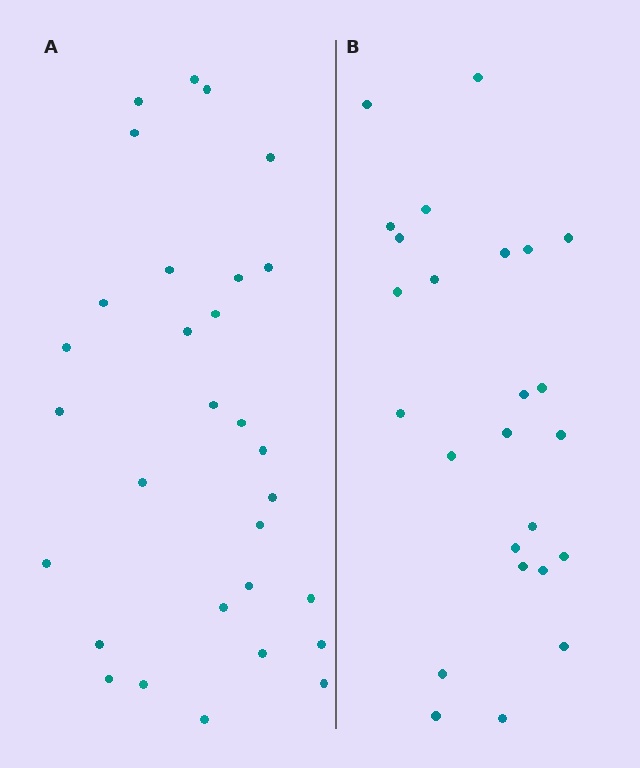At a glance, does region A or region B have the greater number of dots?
Region A (the left region) has more dots.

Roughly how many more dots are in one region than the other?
Region A has about 5 more dots than region B.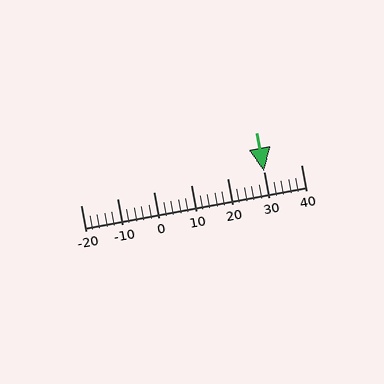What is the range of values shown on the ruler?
The ruler shows values from -20 to 40.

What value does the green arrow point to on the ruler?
The green arrow points to approximately 30.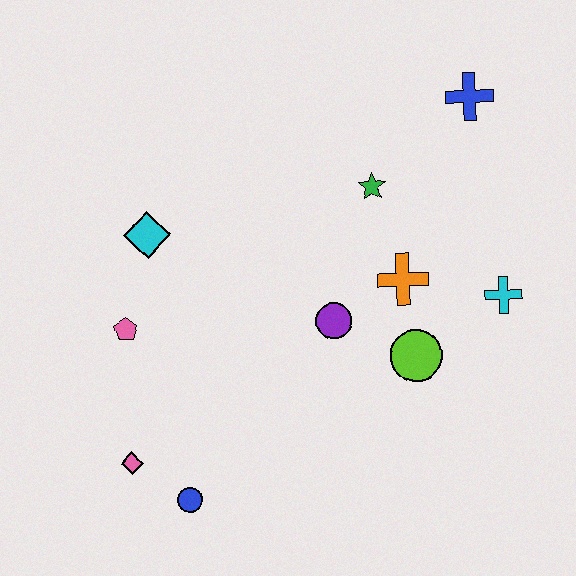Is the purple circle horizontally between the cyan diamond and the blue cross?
Yes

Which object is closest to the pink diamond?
The blue circle is closest to the pink diamond.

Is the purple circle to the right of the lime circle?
No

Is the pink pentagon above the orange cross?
No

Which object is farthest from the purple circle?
The blue cross is farthest from the purple circle.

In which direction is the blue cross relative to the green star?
The blue cross is to the right of the green star.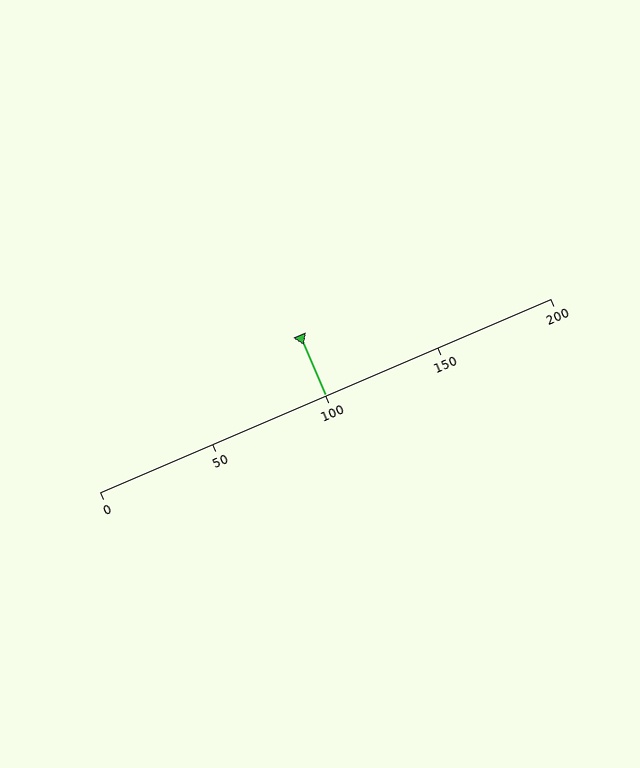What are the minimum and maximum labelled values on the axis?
The axis runs from 0 to 200.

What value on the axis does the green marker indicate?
The marker indicates approximately 100.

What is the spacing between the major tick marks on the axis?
The major ticks are spaced 50 apart.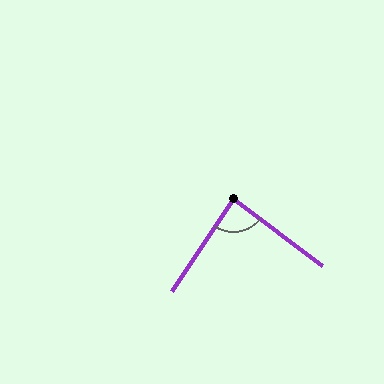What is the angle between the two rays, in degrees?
Approximately 87 degrees.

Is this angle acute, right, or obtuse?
It is approximately a right angle.